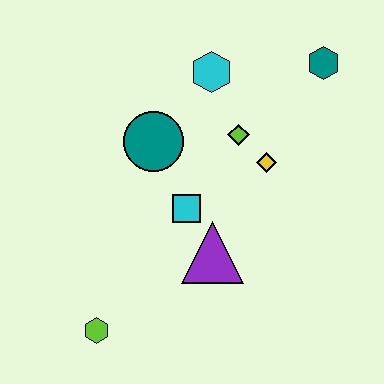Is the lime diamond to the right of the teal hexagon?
No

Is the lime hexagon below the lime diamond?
Yes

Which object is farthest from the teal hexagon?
The lime hexagon is farthest from the teal hexagon.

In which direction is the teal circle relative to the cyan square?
The teal circle is above the cyan square.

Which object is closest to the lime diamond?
The yellow diamond is closest to the lime diamond.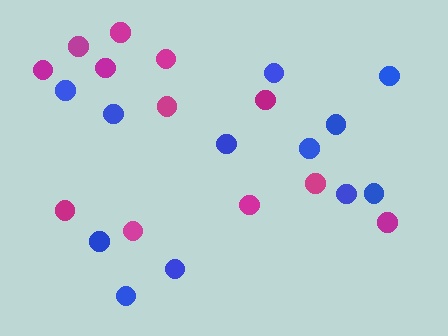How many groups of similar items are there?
There are 2 groups: one group of blue circles (12) and one group of magenta circles (12).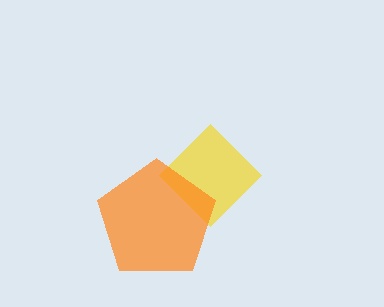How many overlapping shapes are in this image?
There are 2 overlapping shapes in the image.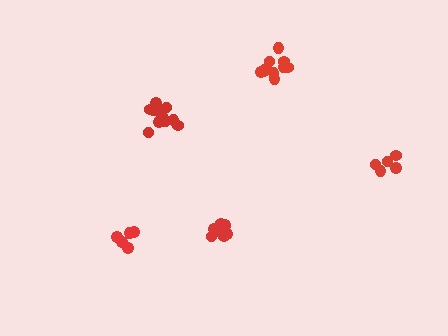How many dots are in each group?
Group 1: 11 dots, Group 2: 5 dots, Group 3: 11 dots, Group 4: 10 dots, Group 5: 5 dots (42 total).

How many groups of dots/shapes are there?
There are 5 groups.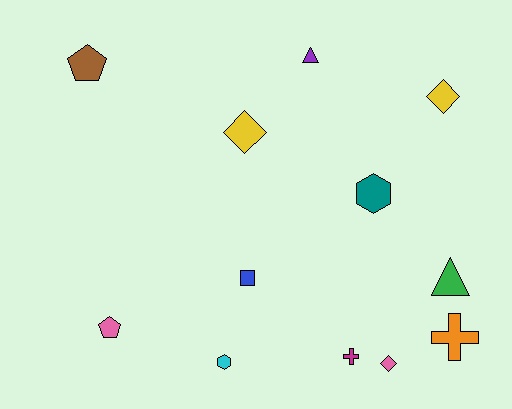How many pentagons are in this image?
There are 2 pentagons.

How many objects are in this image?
There are 12 objects.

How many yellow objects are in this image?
There are 2 yellow objects.